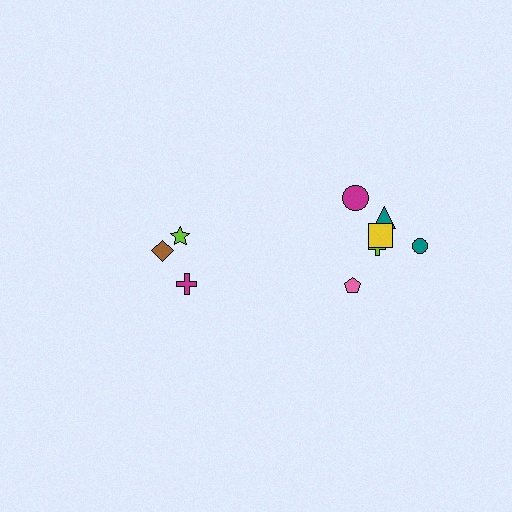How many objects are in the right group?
There are 6 objects.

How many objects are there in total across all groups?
There are 9 objects.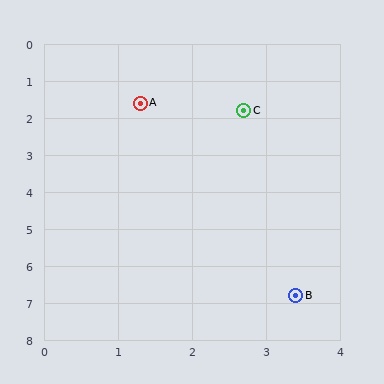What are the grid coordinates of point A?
Point A is at approximately (1.3, 1.6).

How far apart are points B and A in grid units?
Points B and A are about 5.6 grid units apart.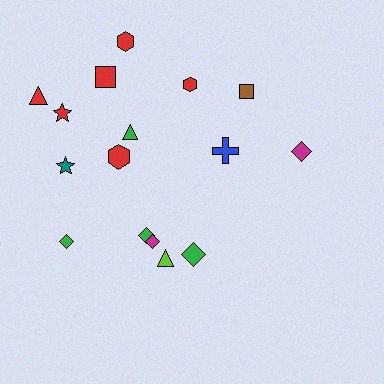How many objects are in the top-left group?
There are 7 objects.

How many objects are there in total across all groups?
There are 16 objects.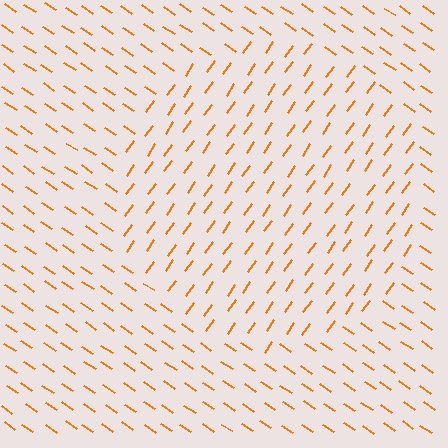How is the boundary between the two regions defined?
The boundary is defined purely by a change in line orientation (approximately 89 degrees difference). All lines are the same color and thickness.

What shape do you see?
I see a circle.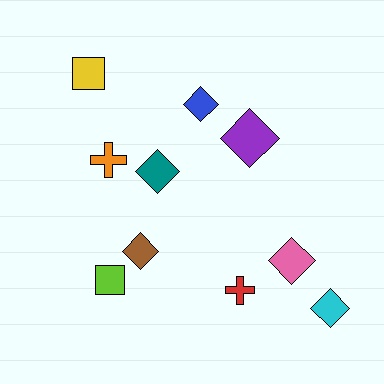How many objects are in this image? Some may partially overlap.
There are 10 objects.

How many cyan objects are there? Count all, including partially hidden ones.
There is 1 cyan object.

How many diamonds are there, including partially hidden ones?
There are 6 diamonds.